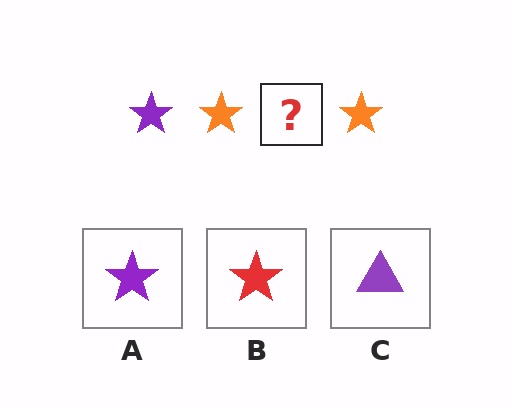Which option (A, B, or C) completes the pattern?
A.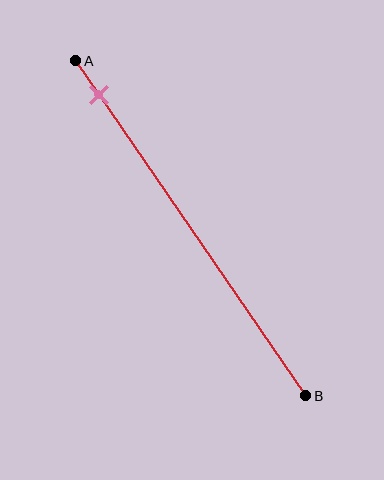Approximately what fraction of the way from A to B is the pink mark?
The pink mark is approximately 10% of the way from A to B.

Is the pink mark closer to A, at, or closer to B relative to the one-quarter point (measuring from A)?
The pink mark is closer to point A than the one-quarter point of segment AB.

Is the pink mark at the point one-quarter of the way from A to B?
No, the mark is at about 10% from A, not at the 25% one-quarter point.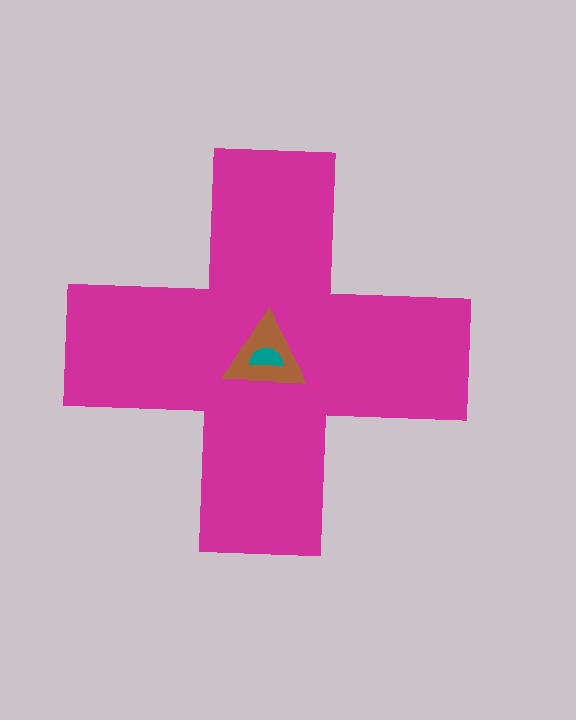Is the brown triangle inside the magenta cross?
Yes.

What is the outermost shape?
The magenta cross.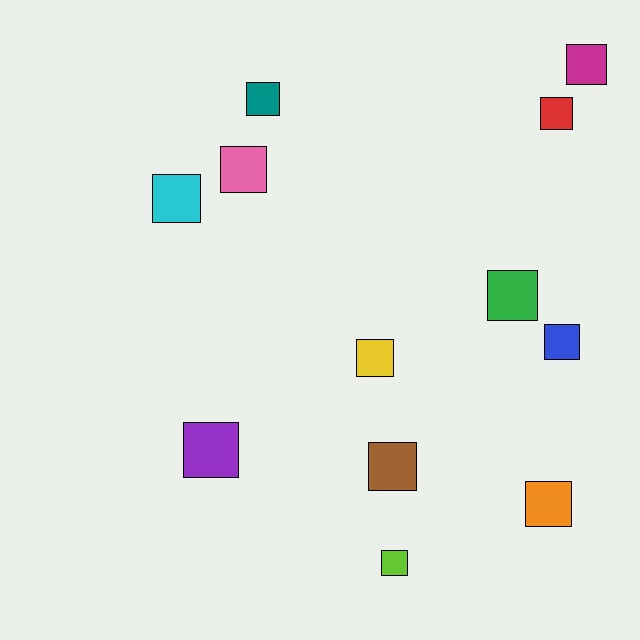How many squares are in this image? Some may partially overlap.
There are 12 squares.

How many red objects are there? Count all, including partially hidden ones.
There is 1 red object.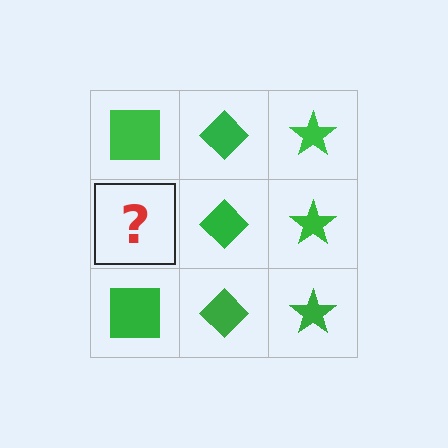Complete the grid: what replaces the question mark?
The question mark should be replaced with a green square.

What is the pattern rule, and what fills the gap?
The rule is that each column has a consistent shape. The gap should be filled with a green square.